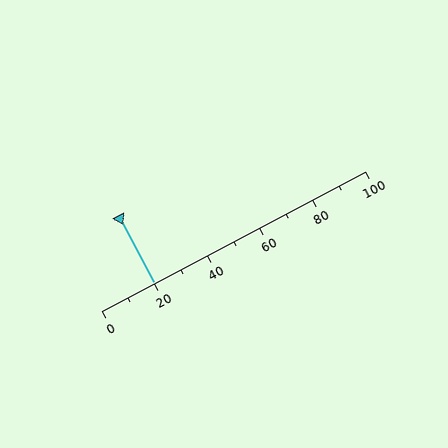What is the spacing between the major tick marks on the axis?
The major ticks are spaced 20 apart.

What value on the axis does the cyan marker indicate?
The marker indicates approximately 20.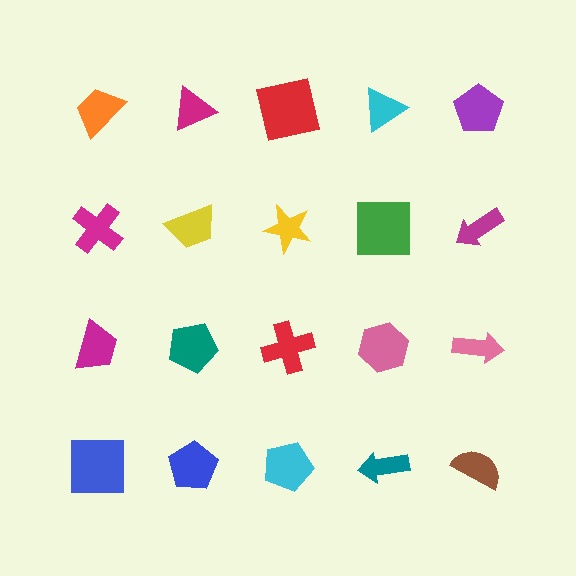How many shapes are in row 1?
5 shapes.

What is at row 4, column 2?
A blue pentagon.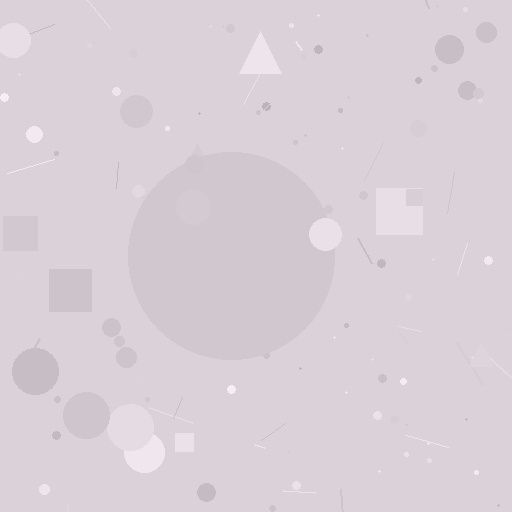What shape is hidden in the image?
A circle is hidden in the image.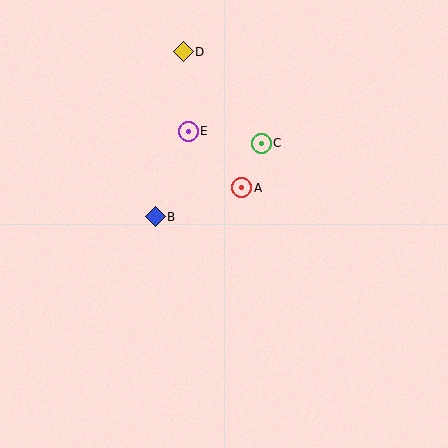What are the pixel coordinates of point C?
Point C is at (261, 143).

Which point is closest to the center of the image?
Point A at (242, 188) is closest to the center.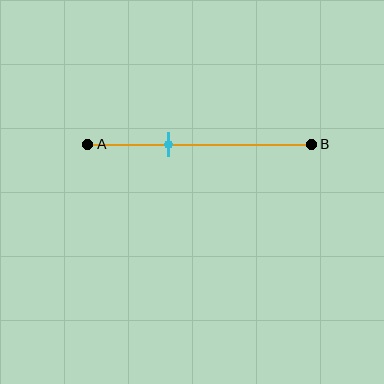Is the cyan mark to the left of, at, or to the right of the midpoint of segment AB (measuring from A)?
The cyan mark is to the left of the midpoint of segment AB.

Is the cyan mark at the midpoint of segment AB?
No, the mark is at about 35% from A, not at the 50% midpoint.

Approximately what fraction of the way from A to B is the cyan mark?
The cyan mark is approximately 35% of the way from A to B.